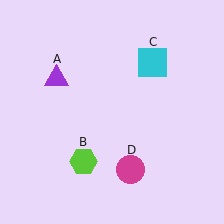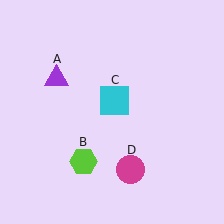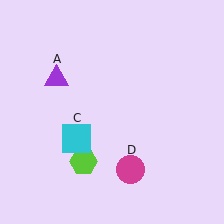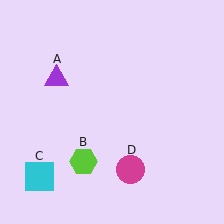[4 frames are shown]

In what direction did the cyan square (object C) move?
The cyan square (object C) moved down and to the left.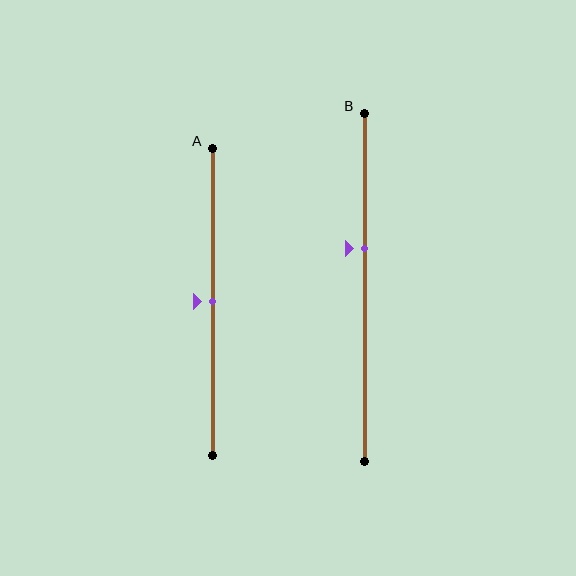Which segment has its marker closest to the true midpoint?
Segment A has its marker closest to the true midpoint.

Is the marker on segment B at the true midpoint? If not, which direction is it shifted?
No, the marker on segment B is shifted upward by about 11% of the segment length.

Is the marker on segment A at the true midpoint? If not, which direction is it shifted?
Yes, the marker on segment A is at the true midpoint.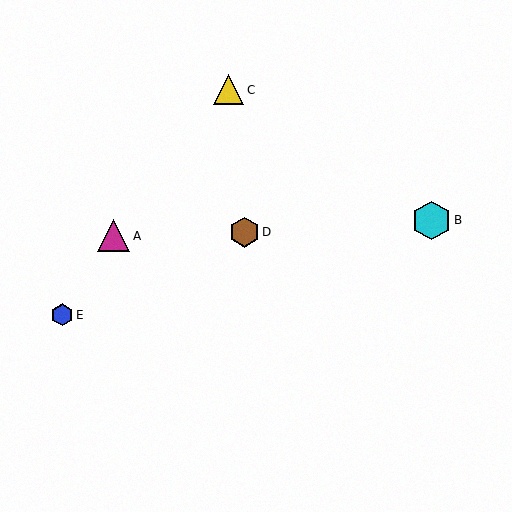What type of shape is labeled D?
Shape D is a brown hexagon.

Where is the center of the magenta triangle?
The center of the magenta triangle is at (114, 236).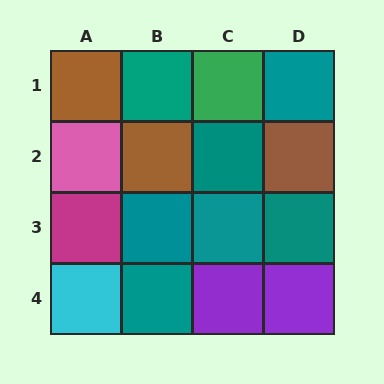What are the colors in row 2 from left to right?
Pink, brown, teal, brown.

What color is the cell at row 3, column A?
Magenta.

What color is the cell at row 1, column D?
Teal.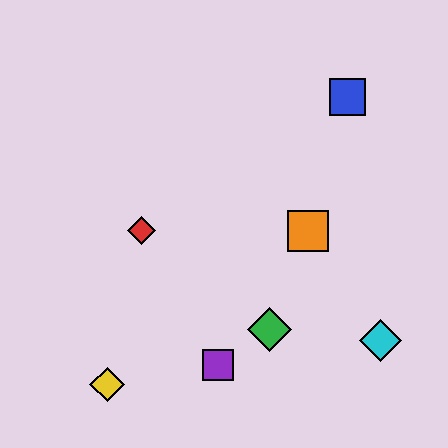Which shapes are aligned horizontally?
The red diamond, the orange square are aligned horizontally.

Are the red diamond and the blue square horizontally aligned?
No, the red diamond is at y≈231 and the blue square is at y≈97.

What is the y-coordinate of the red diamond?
The red diamond is at y≈231.